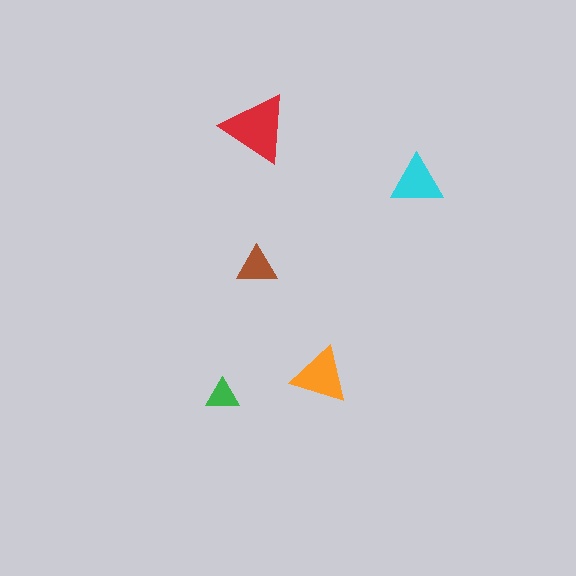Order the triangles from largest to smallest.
the red one, the orange one, the cyan one, the brown one, the green one.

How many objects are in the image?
There are 5 objects in the image.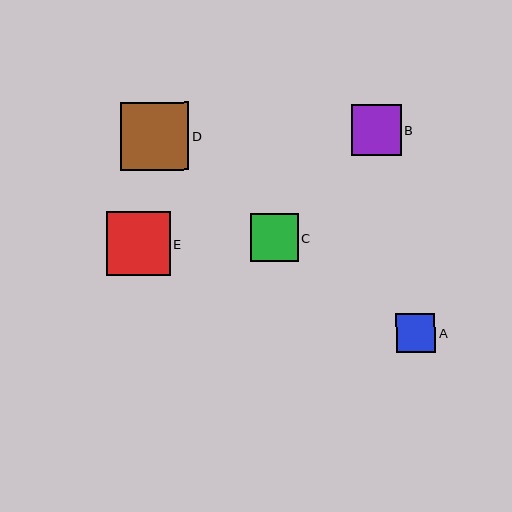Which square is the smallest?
Square A is the smallest with a size of approximately 39 pixels.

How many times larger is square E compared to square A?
Square E is approximately 1.6 times the size of square A.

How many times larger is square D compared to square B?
Square D is approximately 1.3 times the size of square B.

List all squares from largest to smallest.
From largest to smallest: D, E, B, C, A.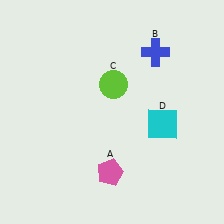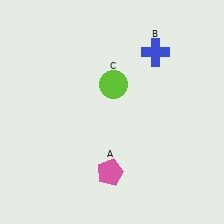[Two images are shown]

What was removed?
The cyan square (D) was removed in Image 2.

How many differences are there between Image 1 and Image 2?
There is 1 difference between the two images.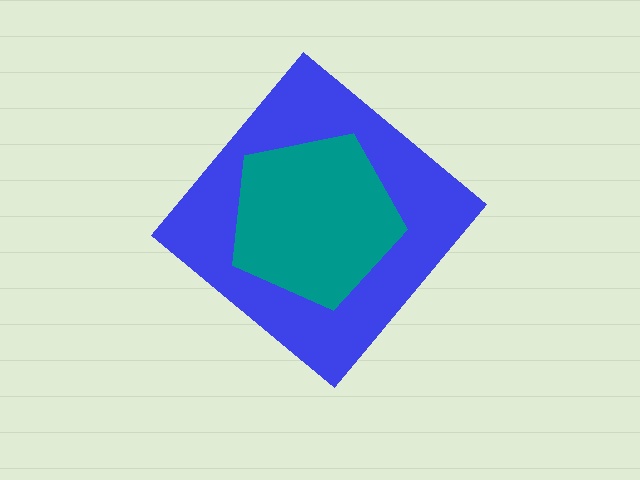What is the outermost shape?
The blue diamond.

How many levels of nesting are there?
2.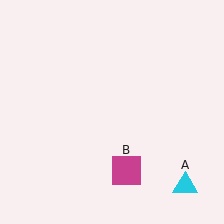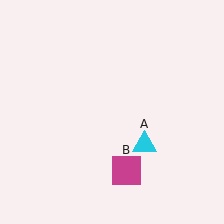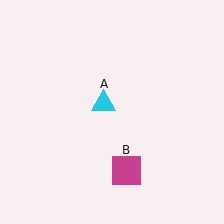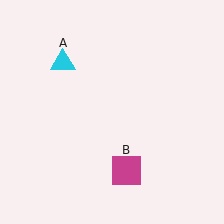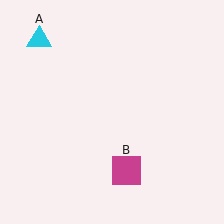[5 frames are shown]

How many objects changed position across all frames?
1 object changed position: cyan triangle (object A).